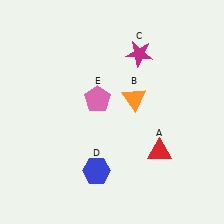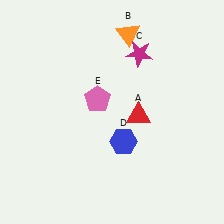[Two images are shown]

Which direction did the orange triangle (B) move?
The orange triangle (B) moved up.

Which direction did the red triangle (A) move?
The red triangle (A) moved up.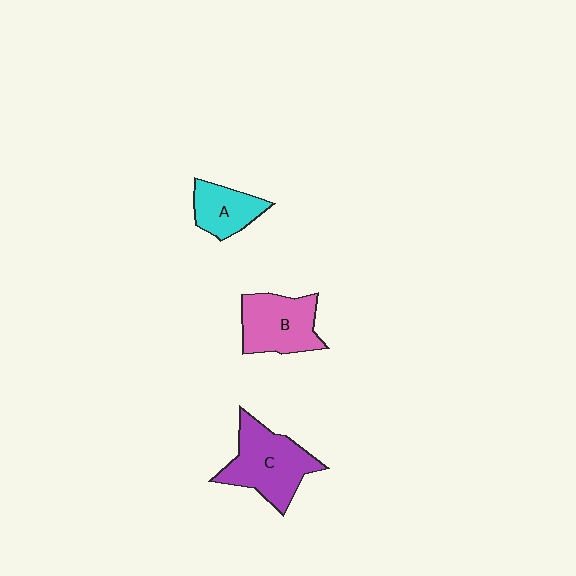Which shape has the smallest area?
Shape A (cyan).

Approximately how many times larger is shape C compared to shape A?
Approximately 1.8 times.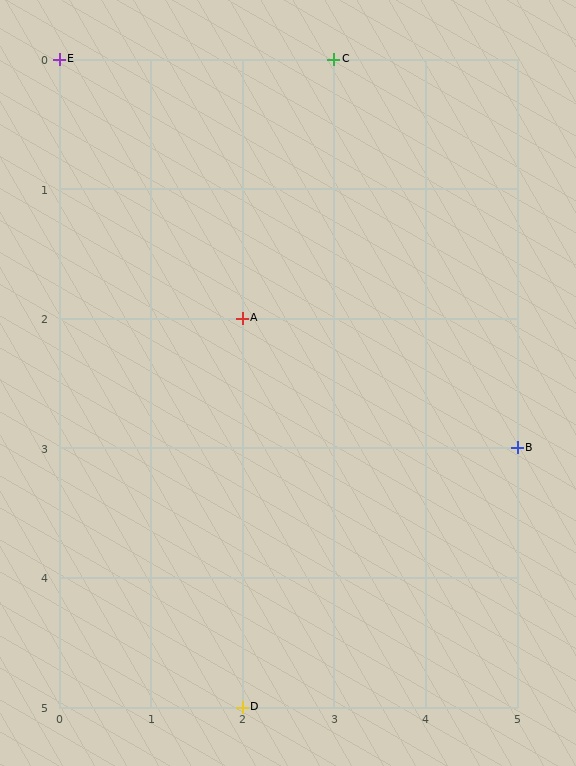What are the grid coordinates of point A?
Point A is at grid coordinates (2, 2).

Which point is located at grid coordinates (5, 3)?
Point B is at (5, 3).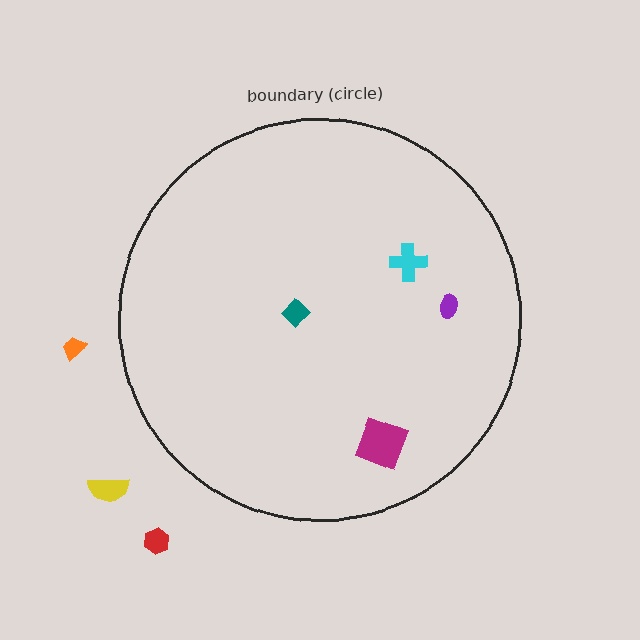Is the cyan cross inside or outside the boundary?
Inside.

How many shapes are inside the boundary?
4 inside, 3 outside.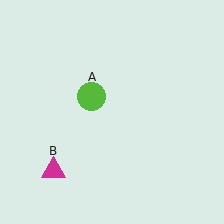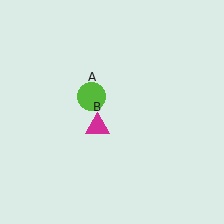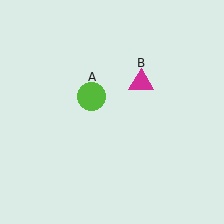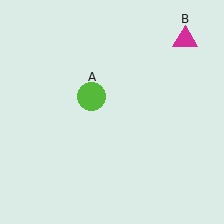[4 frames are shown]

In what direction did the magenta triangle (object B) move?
The magenta triangle (object B) moved up and to the right.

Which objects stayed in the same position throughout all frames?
Lime circle (object A) remained stationary.